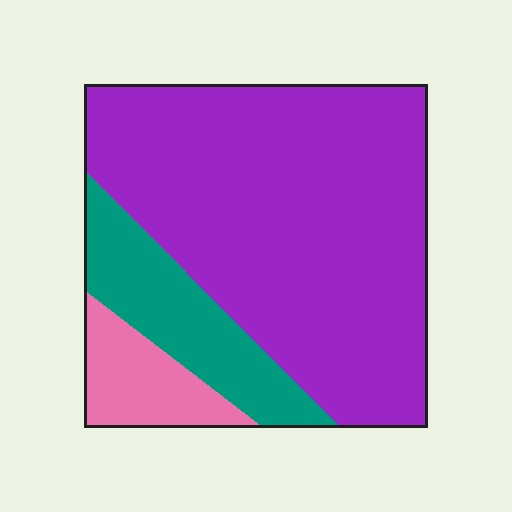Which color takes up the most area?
Purple, at roughly 70%.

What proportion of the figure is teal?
Teal takes up about one sixth (1/6) of the figure.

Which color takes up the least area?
Pink, at roughly 10%.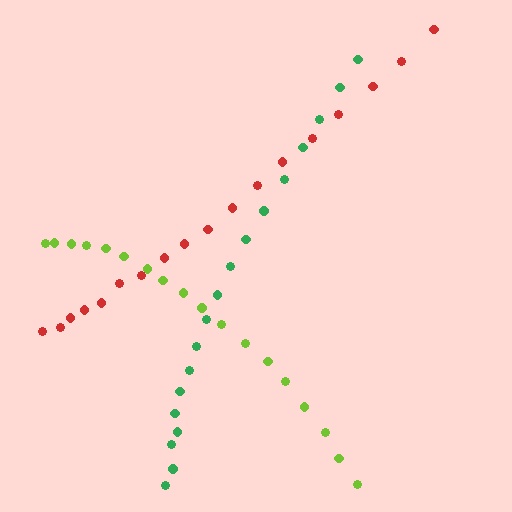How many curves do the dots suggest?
There are 3 distinct paths.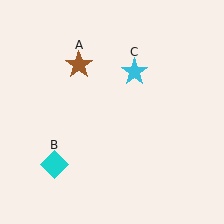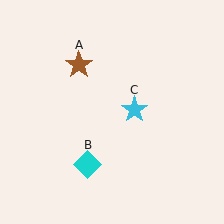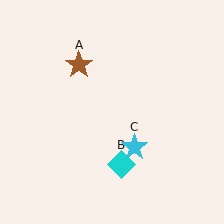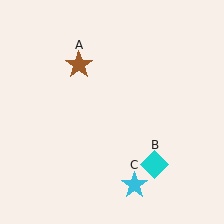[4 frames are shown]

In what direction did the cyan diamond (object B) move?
The cyan diamond (object B) moved right.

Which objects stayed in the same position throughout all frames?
Brown star (object A) remained stationary.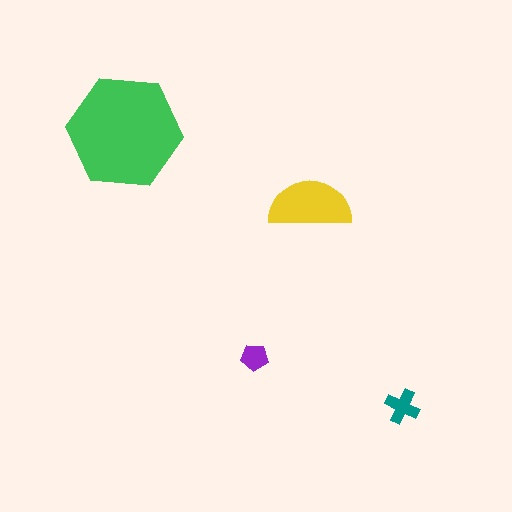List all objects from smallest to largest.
The purple pentagon, the teal cross, the yellow semicircle, the green hexagon.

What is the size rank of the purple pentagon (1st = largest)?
4th.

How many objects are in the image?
There are 4 objects in the image.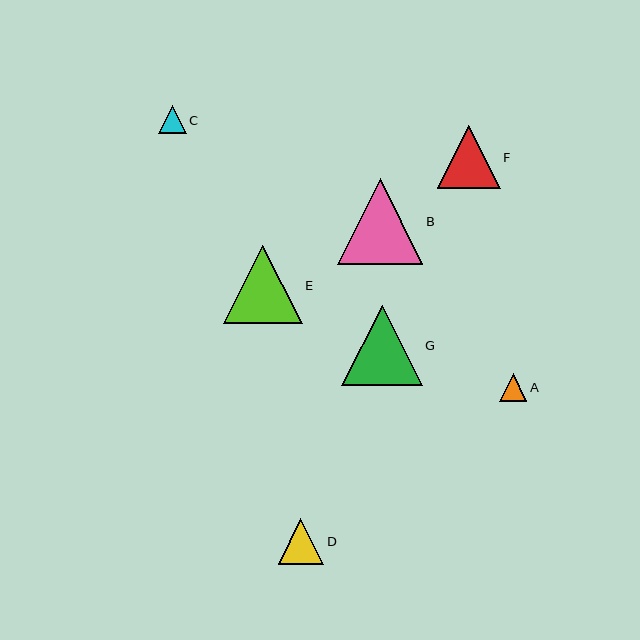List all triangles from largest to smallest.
From largest to smallest: B, G, E, F, D, A, C.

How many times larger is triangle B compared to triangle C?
Triangle B is approximately 3.1 times the size of triangle C.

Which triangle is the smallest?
Triangle C is the smallest with a size of approximately 27 pixels.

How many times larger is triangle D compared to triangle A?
Triangle D is approximately 1.6 times the size of triangle A.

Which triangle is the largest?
Triangle B is the largest with a size of approximately 86 pixels.